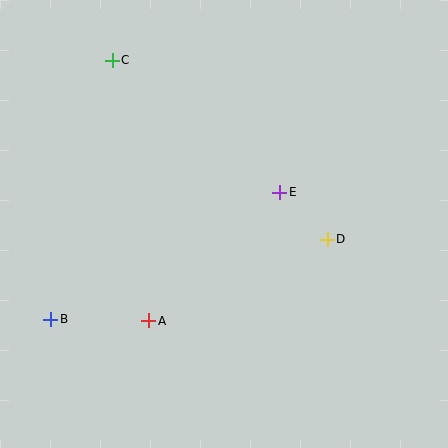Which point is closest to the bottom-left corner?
Point B is closest to the bottom-left corner.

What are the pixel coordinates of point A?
Point A is at (149, 321).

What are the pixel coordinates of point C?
Point C is at (112, 60).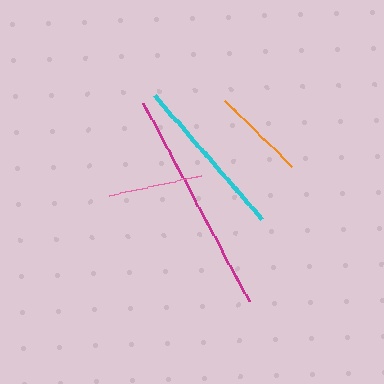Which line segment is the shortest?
The pink line is the shortest at approximately 95 pixels.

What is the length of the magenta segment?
The magenta segment is approximately 225 pixels long.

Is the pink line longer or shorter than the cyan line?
The cyan line is longer than the pink line.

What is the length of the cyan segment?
The cyan segment is approximately 164 pixels long.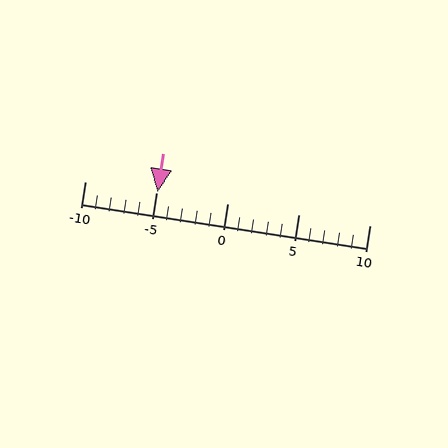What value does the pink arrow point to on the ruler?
The pink arrow points to approximately -5.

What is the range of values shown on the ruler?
The ruler shows values from -10 to 10.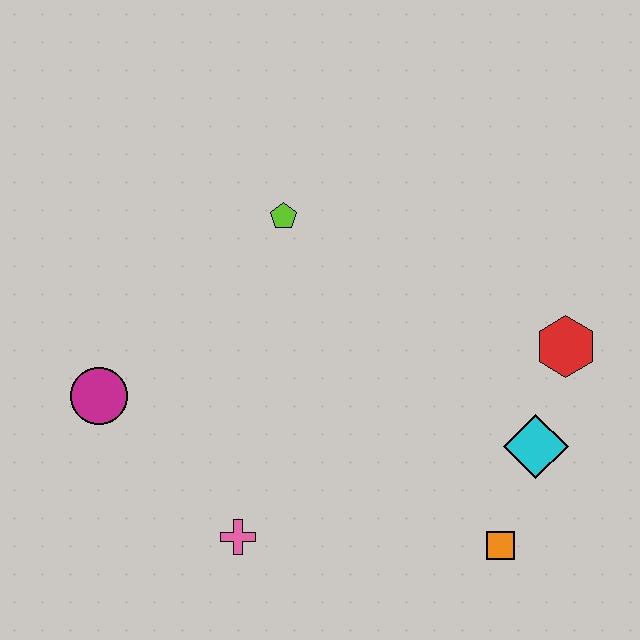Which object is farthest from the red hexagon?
The magenta circle is farthest from the red hexagon.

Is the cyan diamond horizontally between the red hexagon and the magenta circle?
Yes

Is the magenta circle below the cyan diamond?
No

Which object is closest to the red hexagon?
The cyan diamond is closest to the red hexagon.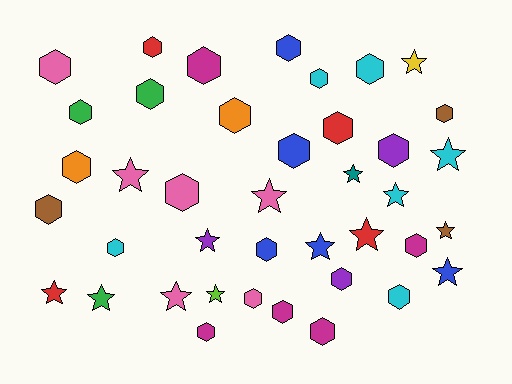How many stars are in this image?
There are 15 stars.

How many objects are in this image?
There are 40 objects.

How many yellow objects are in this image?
There is 1 yellow object.